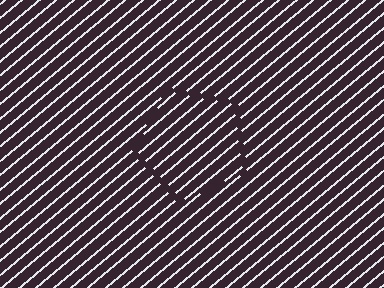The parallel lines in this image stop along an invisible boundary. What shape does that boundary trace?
An illusory pentagon. The interior of the shape contains the same grating, shifted by half a period — the contour is defined by the phase discontinuity where line-ends from the inner and outer gratings abut.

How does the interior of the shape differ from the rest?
The interior of the shape contains the same grating, shifted by half a period — the contour is defined by the phase discontinuity where line-ends from the inner and outer gratings abut.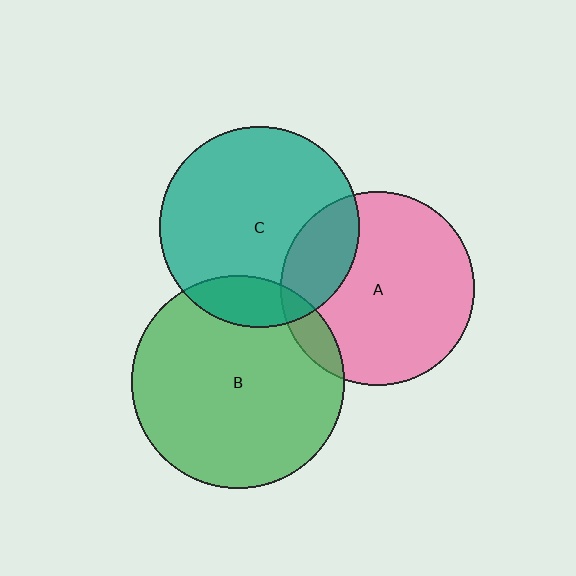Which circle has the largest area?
Circle B (green).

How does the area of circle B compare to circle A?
Approximately 1.2 times.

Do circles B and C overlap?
Yes.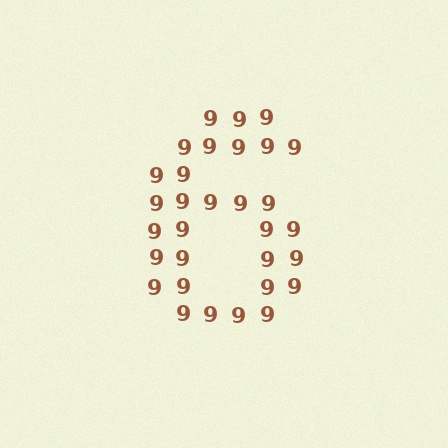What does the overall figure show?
The overall figure shows the digit 6.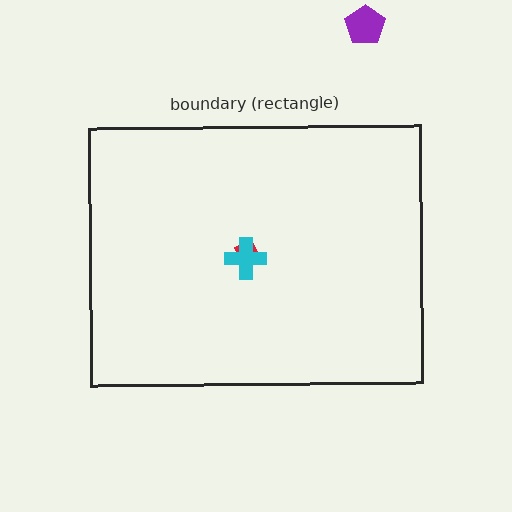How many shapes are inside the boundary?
2 inside, 1 outside.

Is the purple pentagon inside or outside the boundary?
Outside.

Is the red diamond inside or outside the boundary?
Inside.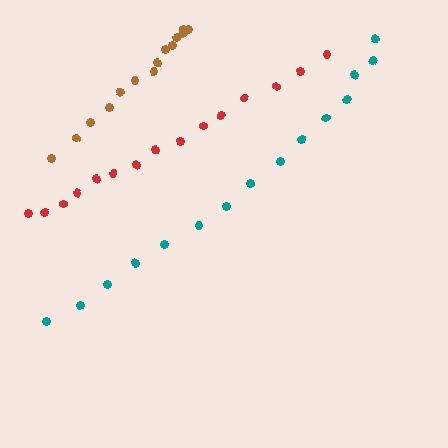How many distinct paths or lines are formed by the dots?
There are 3 distinct paths.